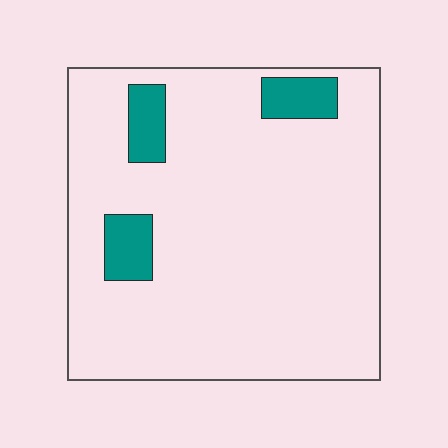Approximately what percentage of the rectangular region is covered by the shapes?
Approximately 10%.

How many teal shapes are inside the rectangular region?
3.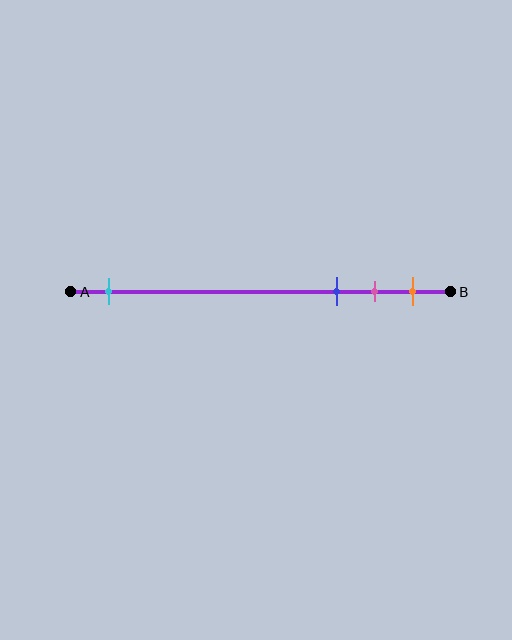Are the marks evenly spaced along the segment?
No, the marks are not evenly spaced.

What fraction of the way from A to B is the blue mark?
The blue mark is approximately 70% (0.7) of the way from A to B.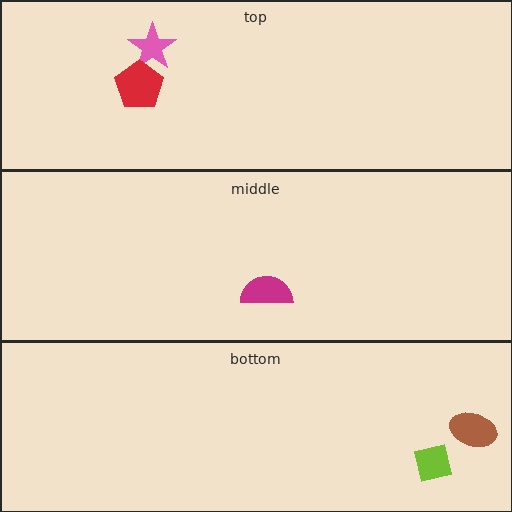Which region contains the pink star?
The top region.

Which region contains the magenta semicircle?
The middle region.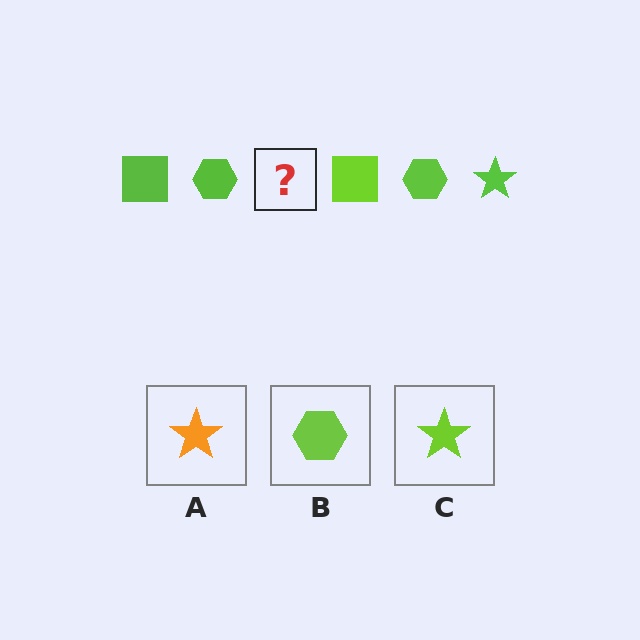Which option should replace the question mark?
Option C.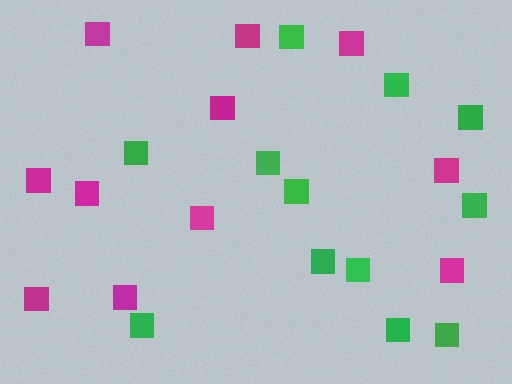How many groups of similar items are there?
There are 2 groups: one group of magenta squares (11) and one group of green squares (12).